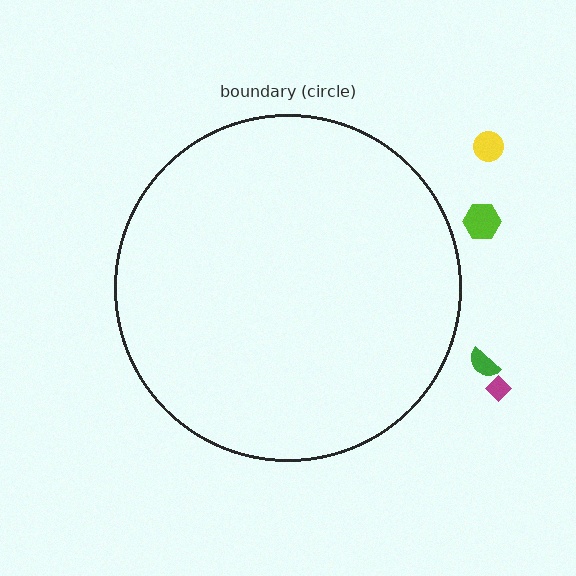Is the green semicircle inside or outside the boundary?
Outside.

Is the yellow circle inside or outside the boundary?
Outside.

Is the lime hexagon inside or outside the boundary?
Outside.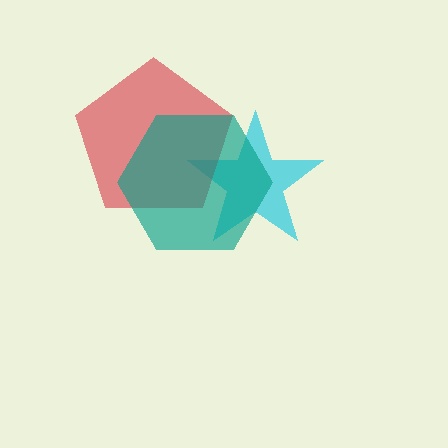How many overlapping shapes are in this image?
There are 3 overlapping shapes in the image.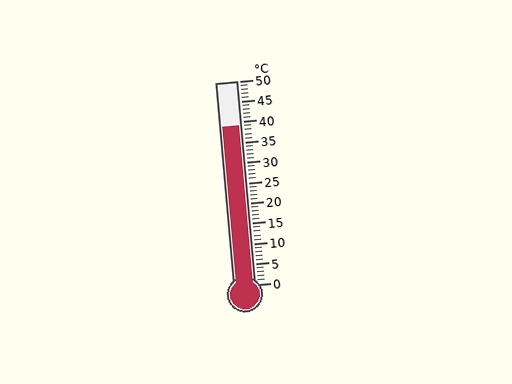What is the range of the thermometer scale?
The thermometer scale ranges from 0°C to 50°C.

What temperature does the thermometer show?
The thermometer shows approximately 39°C.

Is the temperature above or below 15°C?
The temperature is above 15°C.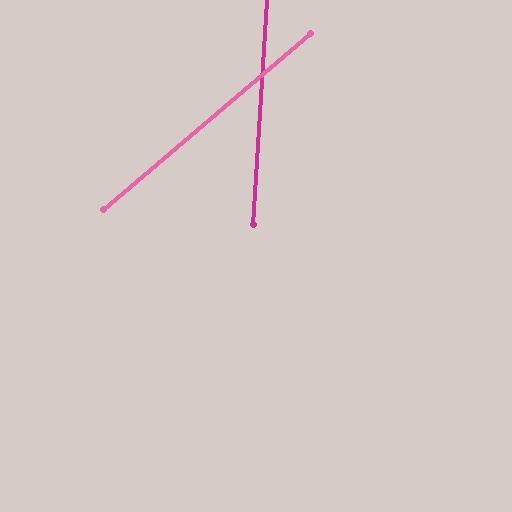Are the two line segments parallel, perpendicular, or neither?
Neither parallel nor perpendicular — they differ by about 46°.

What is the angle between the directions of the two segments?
Approximately 46 degrees.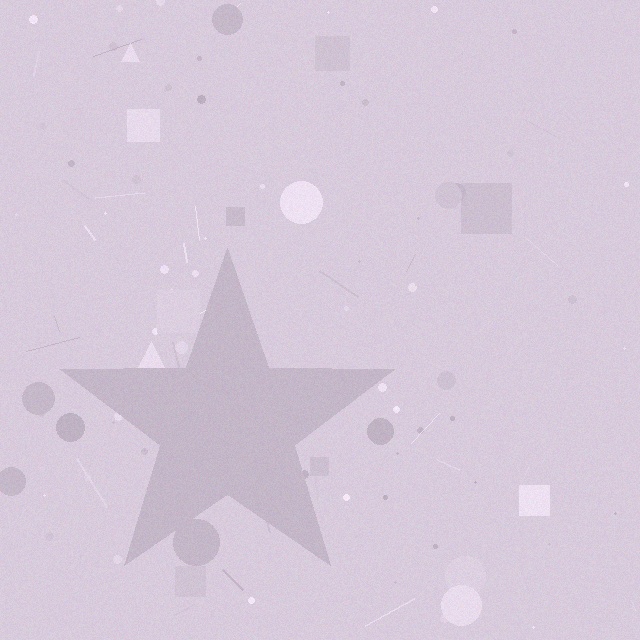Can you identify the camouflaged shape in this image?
The camouflaged shape is a star.